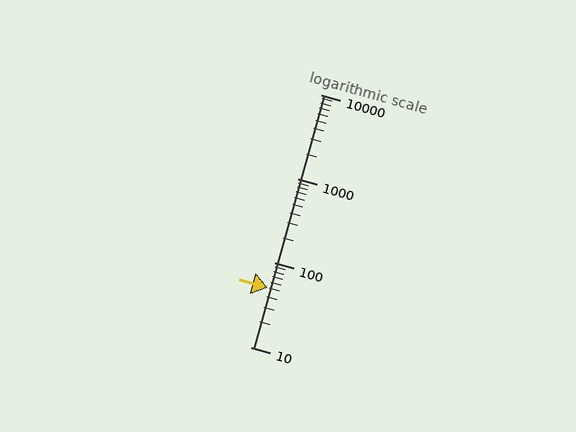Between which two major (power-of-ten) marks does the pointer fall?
The pointer is between 10 and 100.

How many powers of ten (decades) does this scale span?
The scale spans 3 decades, from 10 to 10000.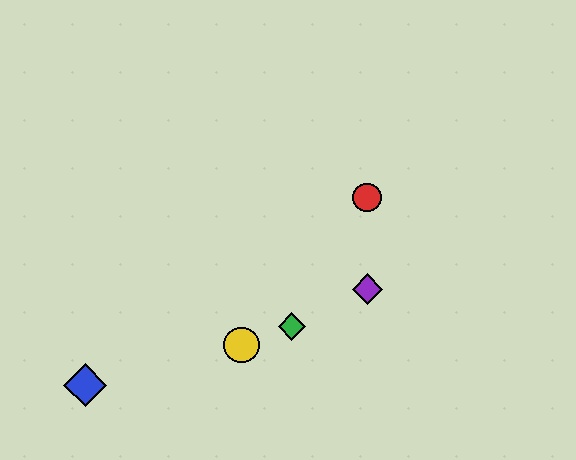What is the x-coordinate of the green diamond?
The green diamond is at x≈292.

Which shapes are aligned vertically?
The red circle, the purple diamond are aligned vertically.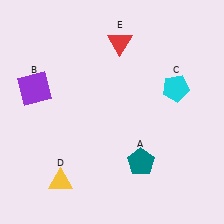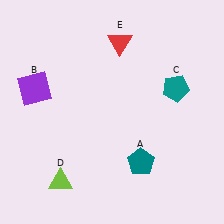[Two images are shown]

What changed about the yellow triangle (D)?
In Image 1, D is yellow. In Image 2, it changed to lime.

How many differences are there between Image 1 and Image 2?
There are 2 differences between the two images.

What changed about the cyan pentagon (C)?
In Image 1, C is cyan. In Image 2, it changed to teal.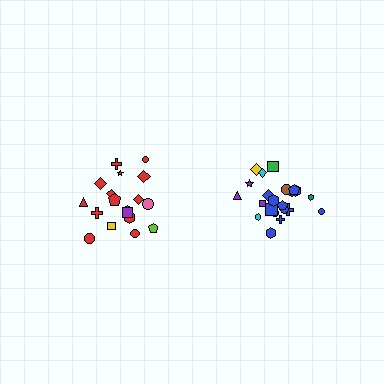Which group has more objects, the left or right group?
The right group.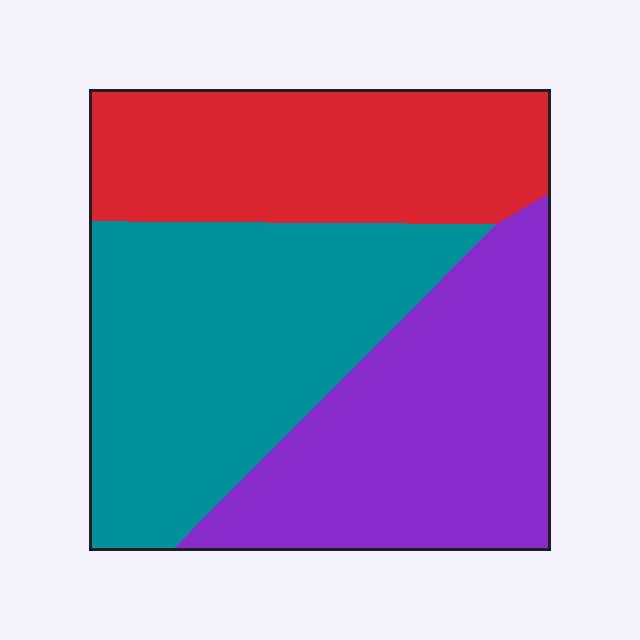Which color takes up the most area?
Teal, at roughly 40%.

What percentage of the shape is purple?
Purple takes up between a quarter and a half of the shape.